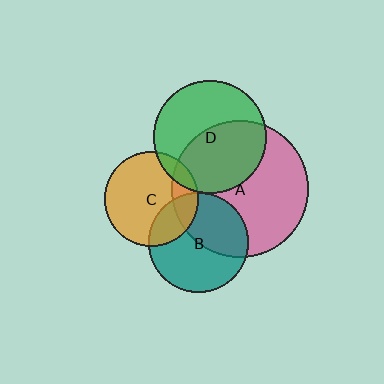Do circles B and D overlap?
Yes.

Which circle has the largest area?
Circle A (pink).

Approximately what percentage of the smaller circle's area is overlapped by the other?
Approximately 5%.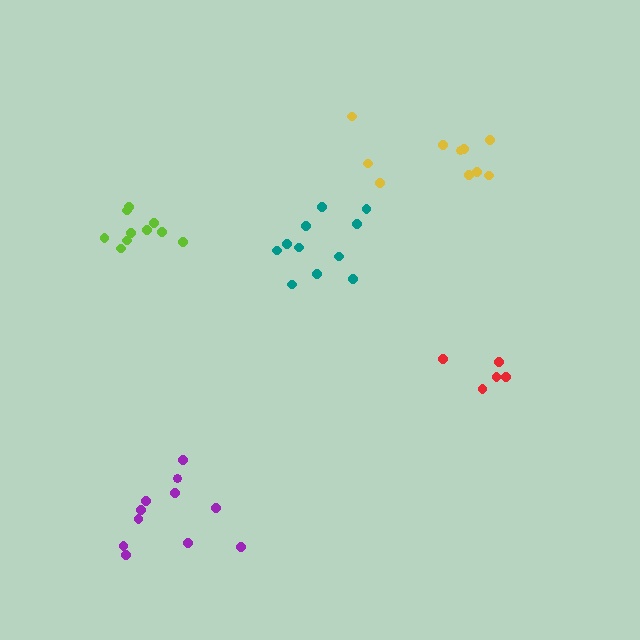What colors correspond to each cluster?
The clusters are colored: teal, yellow, lime, red, purple.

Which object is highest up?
The yellow cluster is topmost.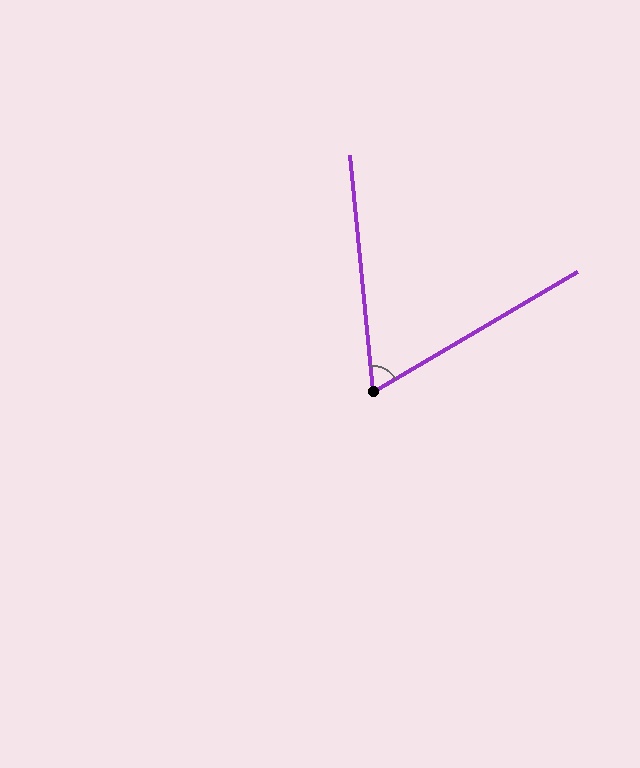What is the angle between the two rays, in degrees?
Approximately 65 degrees.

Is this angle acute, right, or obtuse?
It is acute.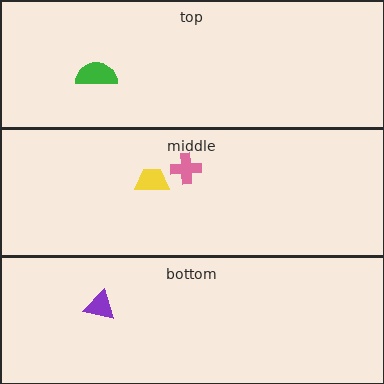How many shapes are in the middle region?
2.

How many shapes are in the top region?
1.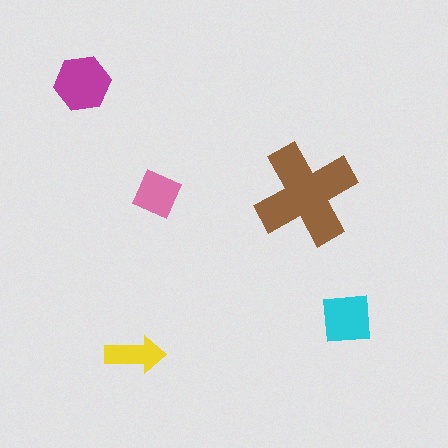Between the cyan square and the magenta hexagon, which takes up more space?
The magenta hexagon.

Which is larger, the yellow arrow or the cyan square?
The cyan square.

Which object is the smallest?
The yellow arrow.